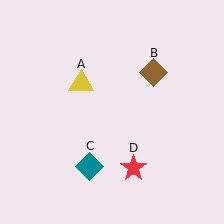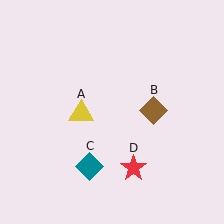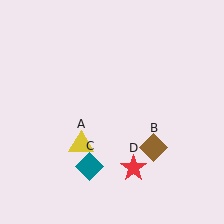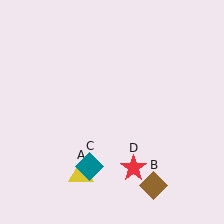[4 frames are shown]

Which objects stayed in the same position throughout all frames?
Teal diamond (object C) and red star (object D) remained stationary.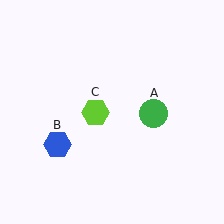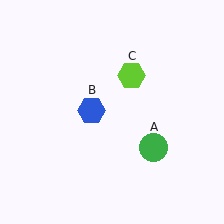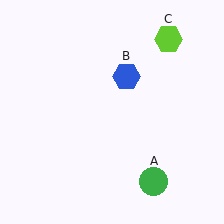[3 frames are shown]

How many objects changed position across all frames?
3 objects changed position: green circle (object A), blue hexagon (object B), lime hexagon (object C).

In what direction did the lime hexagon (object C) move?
The lime hexagon (object C) moved up and to the right.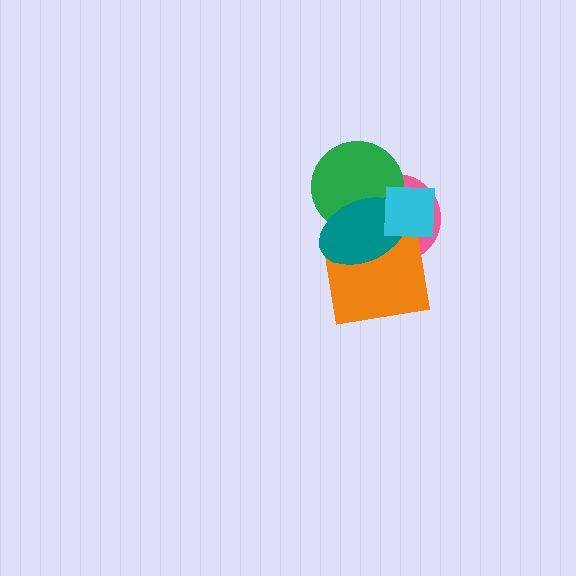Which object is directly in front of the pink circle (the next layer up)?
The orange square is directly in front of the pink circle.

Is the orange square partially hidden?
Yes, it is partially covered by another shape.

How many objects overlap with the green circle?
3 objects overlap with the green circle.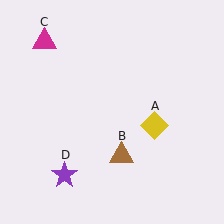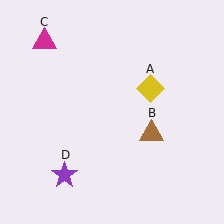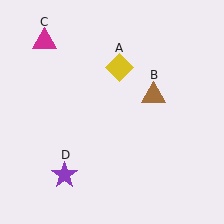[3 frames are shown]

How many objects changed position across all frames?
2 objects changed position: yellow diamond (object A), brown triangle (object B).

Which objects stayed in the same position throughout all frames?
Magenta triangle (object C) and purple star (object D) remained stationary.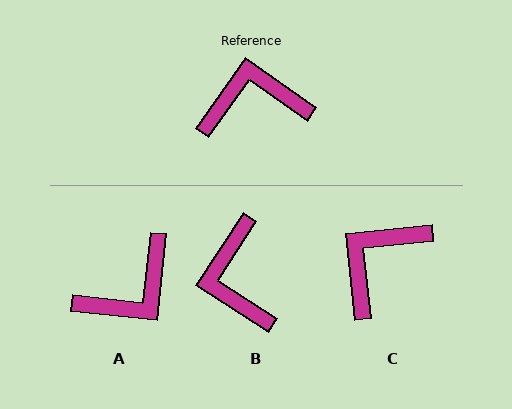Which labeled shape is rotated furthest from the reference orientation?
A, about 151 degrees away.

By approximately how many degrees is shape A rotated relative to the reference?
Approximately 151 degrees clockwise.